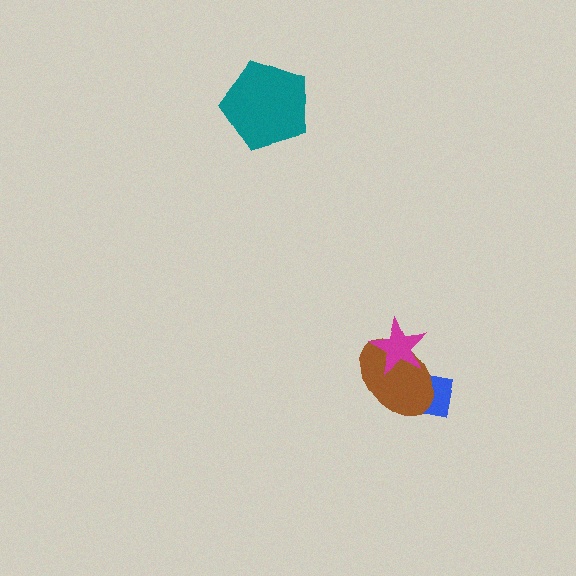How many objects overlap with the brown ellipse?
2 objects overlap with the brown ellipse.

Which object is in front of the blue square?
The brown ellipse is in front of the blue square.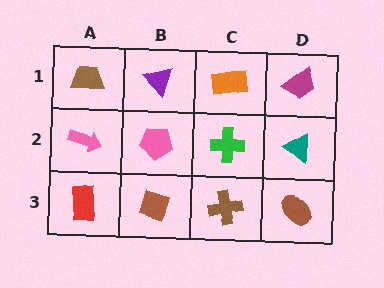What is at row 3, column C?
A brown cross.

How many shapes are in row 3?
4 shapes.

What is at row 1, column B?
A purple triangle.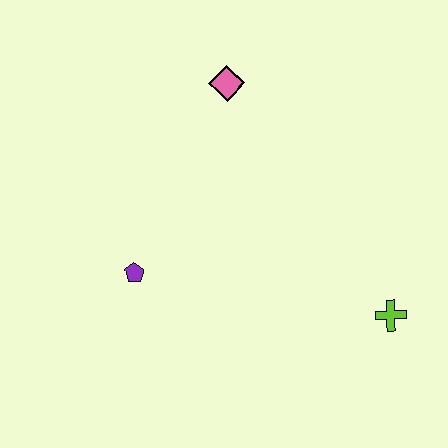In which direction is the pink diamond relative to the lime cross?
The pink diamond is above the lime cross.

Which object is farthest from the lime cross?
The pink diamond is farthest from the lime cross.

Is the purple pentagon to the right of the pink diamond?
No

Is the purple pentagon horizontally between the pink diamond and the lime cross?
No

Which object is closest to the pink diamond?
The purple pentagon is closest to the pink diamond.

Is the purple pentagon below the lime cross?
No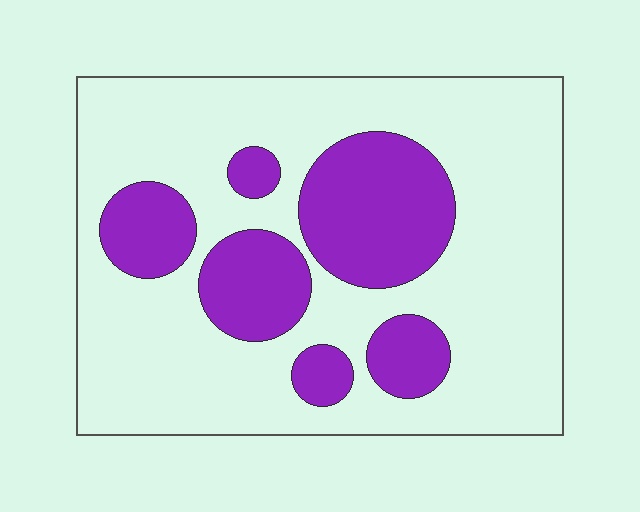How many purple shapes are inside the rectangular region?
6.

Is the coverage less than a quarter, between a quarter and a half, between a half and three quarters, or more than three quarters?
Between a quarter and a half.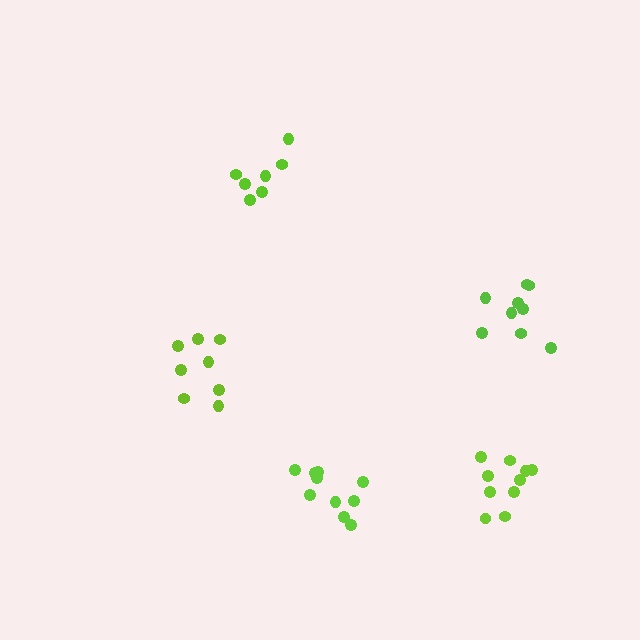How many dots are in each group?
Group 1: 9 dots, Group 2: 8 dots, Group 3: 10 dots, Group 4: 10 dots, Group 5: 7 dots (44 total).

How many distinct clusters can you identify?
There are 5 distinct clusters.